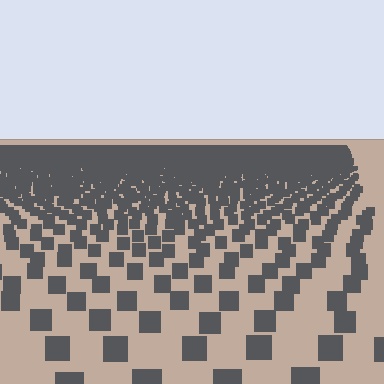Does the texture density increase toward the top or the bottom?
Density increases toward the top.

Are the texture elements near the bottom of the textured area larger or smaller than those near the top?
Larger. Near the bottom, elements are closer to the viewer and appear at a bigger on-screen size.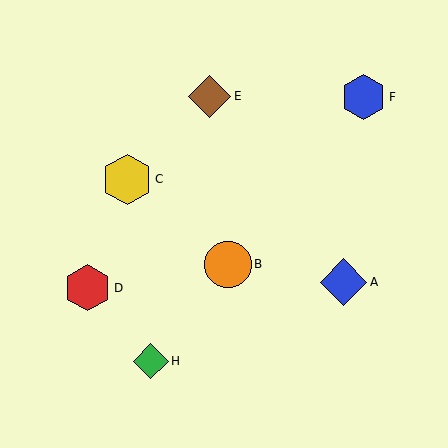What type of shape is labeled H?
Shape H is a green diamond.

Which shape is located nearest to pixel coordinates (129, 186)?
The yellow hexagon (labeled C) at (127, 179) is nearest to that location.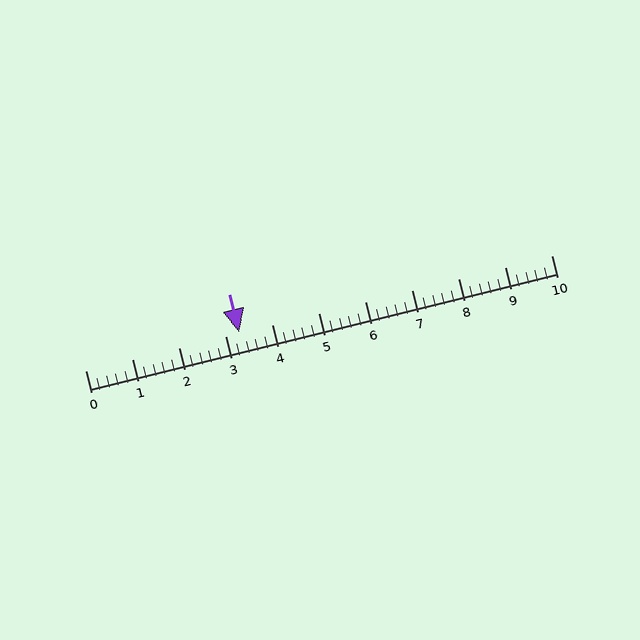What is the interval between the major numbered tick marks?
The major tick marks are spaced 1 units apart.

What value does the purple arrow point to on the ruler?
The purple arrow points to approximately 3.3.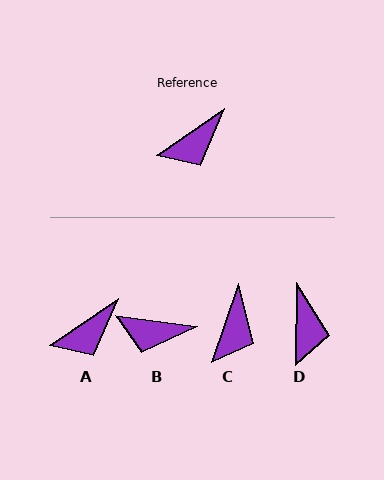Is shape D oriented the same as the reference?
No, it is off by about 54 degrees.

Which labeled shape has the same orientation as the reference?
A.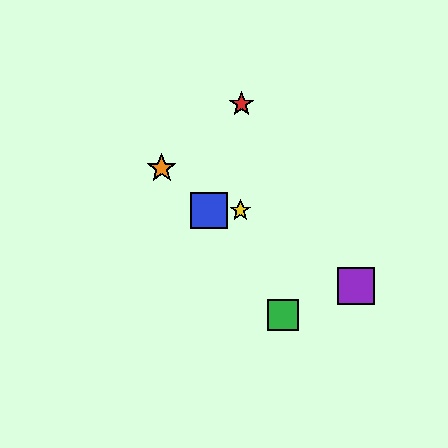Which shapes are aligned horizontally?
The blue square, the yellow star are aligned horizontally.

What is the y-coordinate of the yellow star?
The yellow star is at y≈211.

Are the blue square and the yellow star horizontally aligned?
Yes, both are at y≈211.